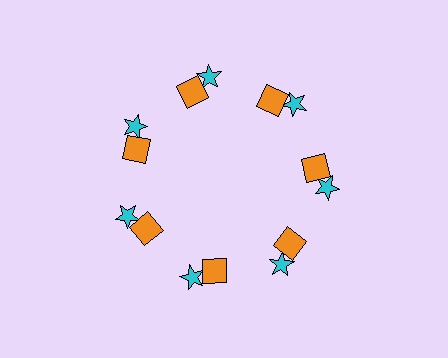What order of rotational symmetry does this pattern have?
This pattern has 7-fold rotational symmetry.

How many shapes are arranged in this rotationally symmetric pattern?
There are 14 shapes, arranged in 7 groups of 2.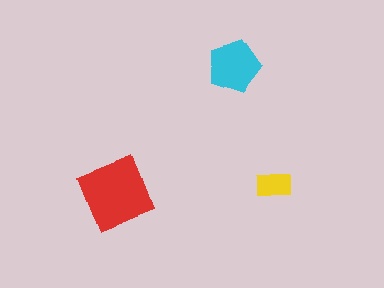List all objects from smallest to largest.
The yellow rectangle, the cyan pentagon, the red square.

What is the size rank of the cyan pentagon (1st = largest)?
2nd.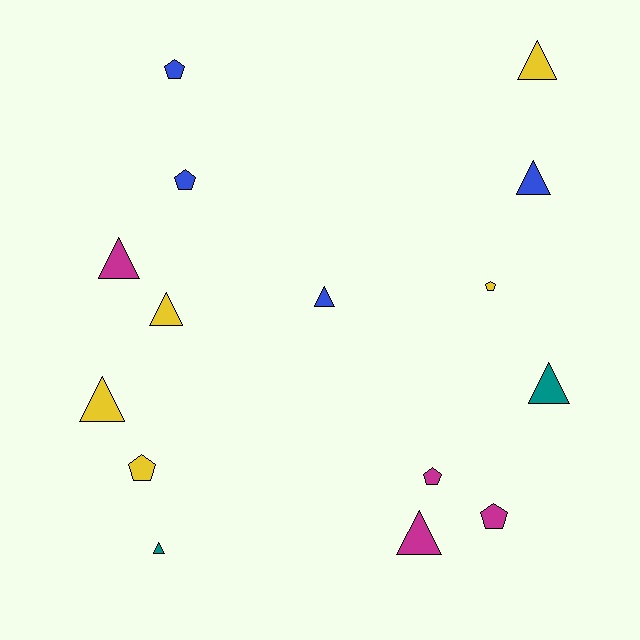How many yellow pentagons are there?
There are 2 yellow pentagons.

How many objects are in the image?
There are 15 objects.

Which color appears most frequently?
Yellow, with 5 objects.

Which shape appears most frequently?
Triangle, with 9 objects.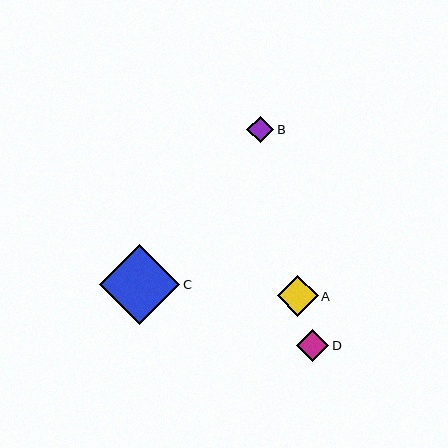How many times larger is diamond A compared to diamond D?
Diamond A is approximately 1.2 times the size of diamond D.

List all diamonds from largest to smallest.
From largest to smallest: C, A, D, B.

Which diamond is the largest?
Diamond C is the largest with a size of approximately 80 pixels.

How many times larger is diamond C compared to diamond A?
Diamond C is approximately 2.0 times the size of diamond A.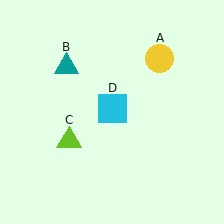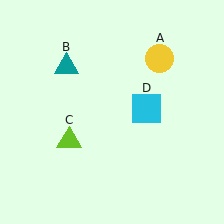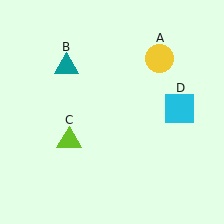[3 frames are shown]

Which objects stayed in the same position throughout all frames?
Yellow circle (object A) and teal triangle (object B) and lime triangle (object C) remained stationary.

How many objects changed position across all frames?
1 object changed position: cyan square (object D).